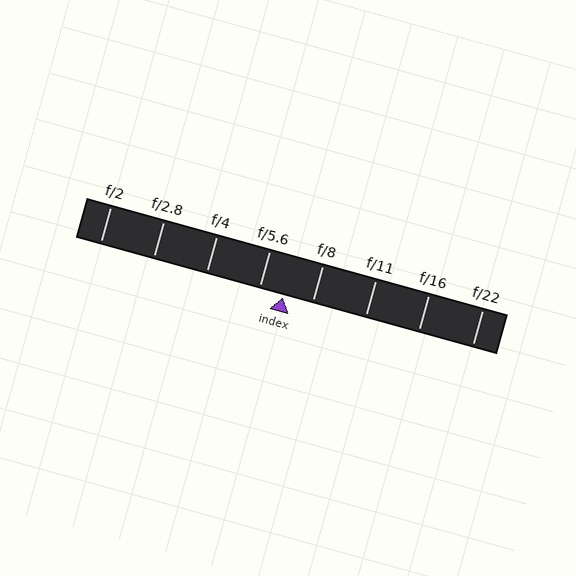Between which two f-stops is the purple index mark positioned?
The index mark is between f/5.6 and f/8.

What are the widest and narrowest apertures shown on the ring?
The widest aperture shown is f/2 and the narrowest is f/22.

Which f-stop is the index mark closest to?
The index mark is closest to f/5.6.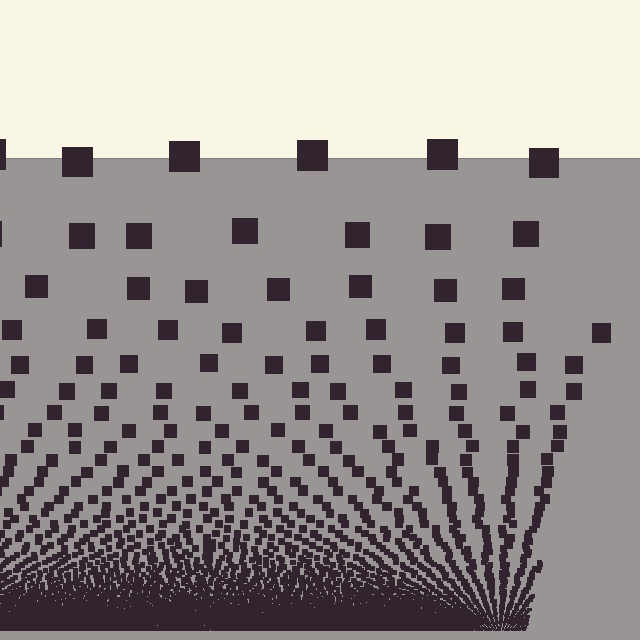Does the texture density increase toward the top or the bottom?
Density increases toward the bottom.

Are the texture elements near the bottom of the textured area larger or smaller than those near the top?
Smaller. The gradient is inverted — elements near the bottom are smaller and denser.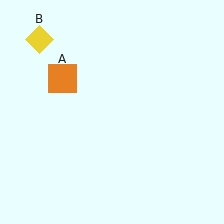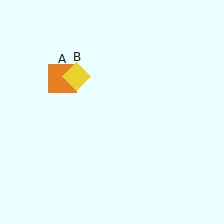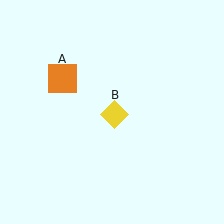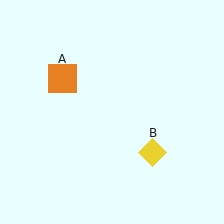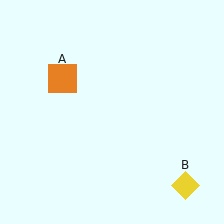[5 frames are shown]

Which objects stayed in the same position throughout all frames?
Orange square (object A) remained stationary.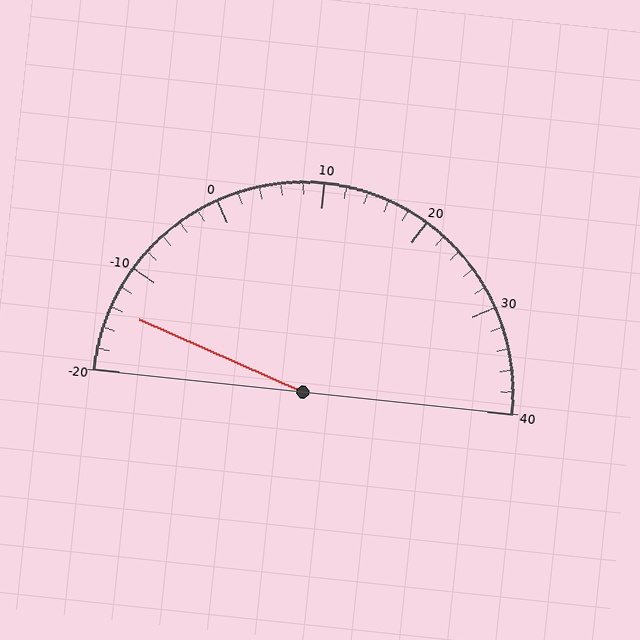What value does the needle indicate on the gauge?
The needle indicates approximately -14.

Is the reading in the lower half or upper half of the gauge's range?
The reading is in the lower half of the range (-20 to 40).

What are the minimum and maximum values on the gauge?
The gauge ranges from -20 to 40.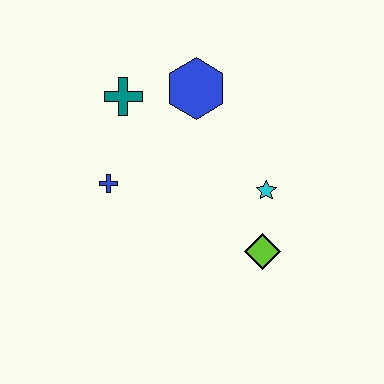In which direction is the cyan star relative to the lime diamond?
The cyan star is above the lime diamond.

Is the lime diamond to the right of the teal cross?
Yes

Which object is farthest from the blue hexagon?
The lime diamond is farthest from the blue hexagon.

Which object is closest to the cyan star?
The lime diamond is closest to the cyan star.